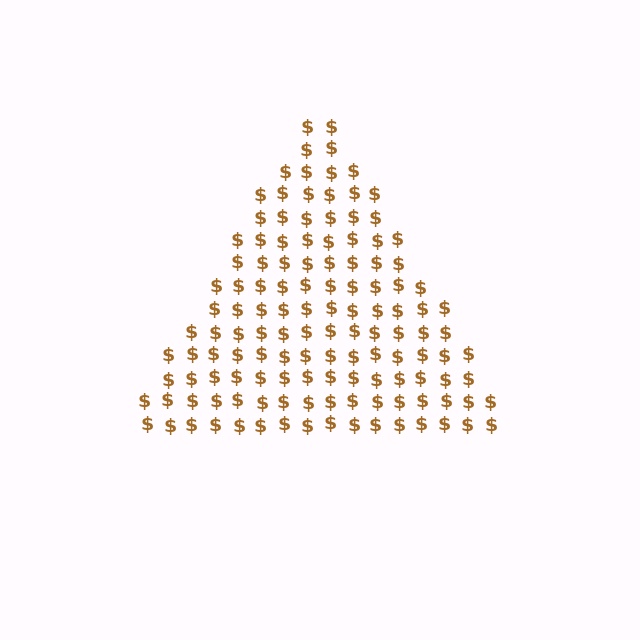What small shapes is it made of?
It is made of small dollar signs.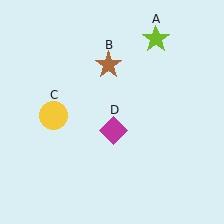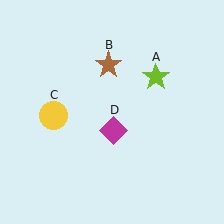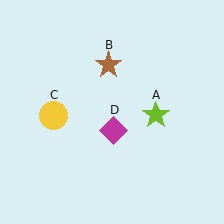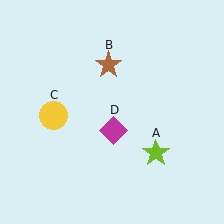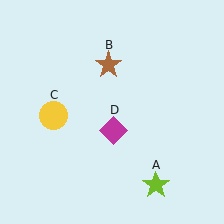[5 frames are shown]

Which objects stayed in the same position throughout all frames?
Brown star (object B) and yellow circle (object C) and magenta diamond (object D) remained stationary.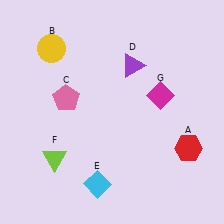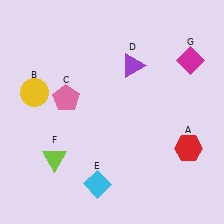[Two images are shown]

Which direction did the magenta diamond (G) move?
The magenta diamond (G) moved up.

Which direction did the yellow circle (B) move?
The yellow circle (B) moved down.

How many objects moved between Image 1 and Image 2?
2 objects moved between the two images.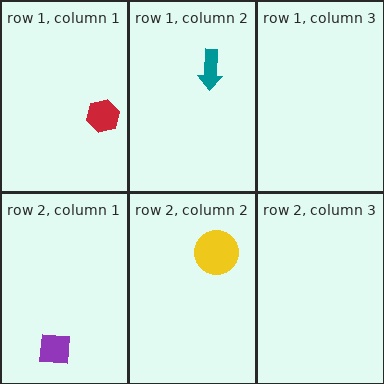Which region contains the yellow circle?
The row 2, column 2 region.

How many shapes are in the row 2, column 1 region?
1.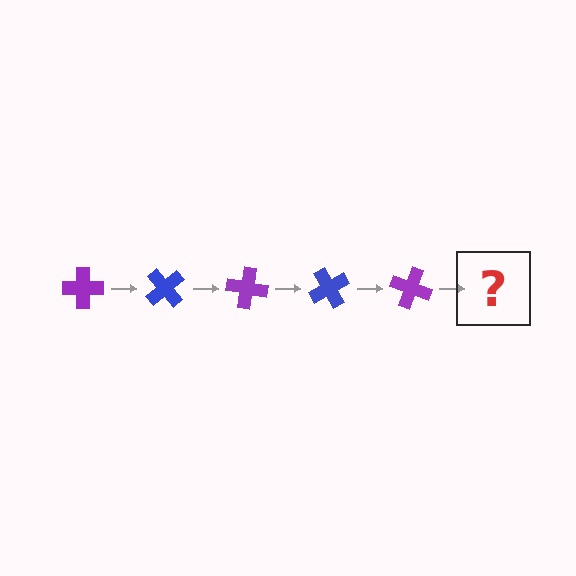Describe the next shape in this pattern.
It should be a blue cross, rotated 250 degrees from the start.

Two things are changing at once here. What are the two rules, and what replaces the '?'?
The two rules are that it rotates 50 degrees each step and the color cycles through purple and blue. The '?' should be a blue cross, rotated 250 degrees from the start.